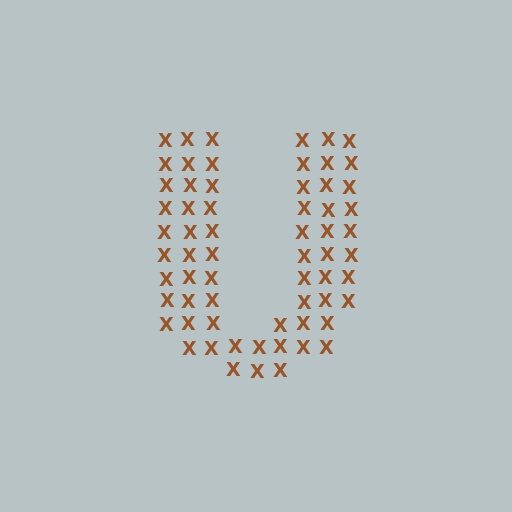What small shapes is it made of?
It is made of small letter X's.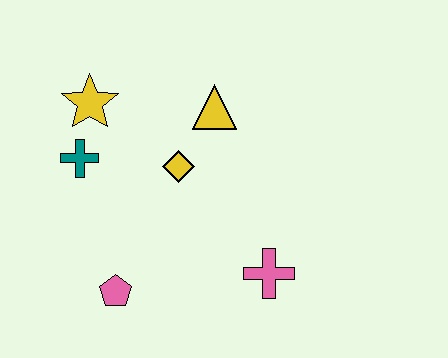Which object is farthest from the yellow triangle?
The pink pentagon is farthest from the yellow triangle.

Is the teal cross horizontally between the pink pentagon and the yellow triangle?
No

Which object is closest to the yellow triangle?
The yellow diamond is closest to the yellow triangle.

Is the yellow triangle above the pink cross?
Yes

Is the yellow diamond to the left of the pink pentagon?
No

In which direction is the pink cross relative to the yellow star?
The pink cross is to the right of the yellow star.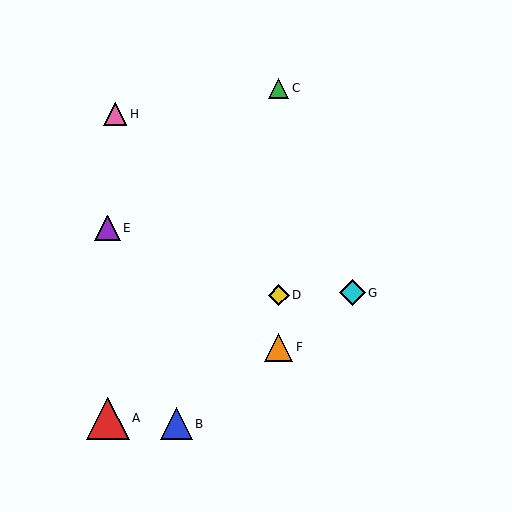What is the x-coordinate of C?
Object C is at x≈279.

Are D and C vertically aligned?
Yes, both are at x≈279.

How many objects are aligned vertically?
3 objects (C, D, F) are aligned vertically.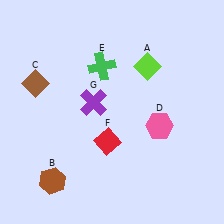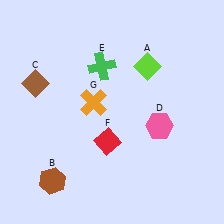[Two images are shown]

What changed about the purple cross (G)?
In Image 1, G is purple. In Image 2, it changed to orange.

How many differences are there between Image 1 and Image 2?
There is 1 difference between the two images.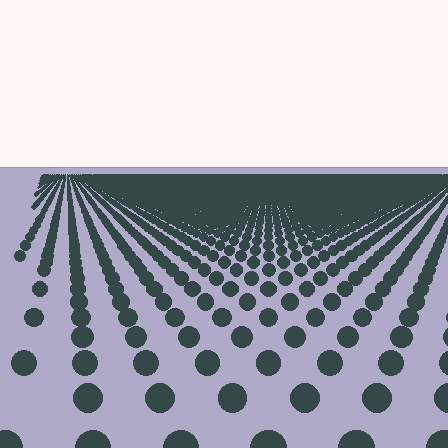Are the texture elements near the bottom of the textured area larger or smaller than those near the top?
Larger. Near the bottom, elements are closer to the viewer and appear at a bigger on-screen size.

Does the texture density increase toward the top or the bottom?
Density increases toward the top.